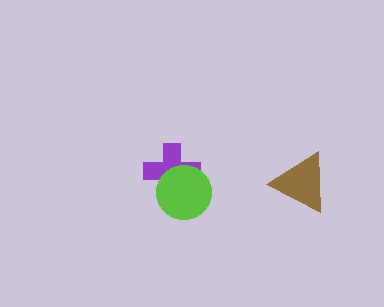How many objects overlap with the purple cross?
1 object overlaps with the purple cross.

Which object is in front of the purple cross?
The lime circle is in front of the purple cross.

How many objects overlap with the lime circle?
1 object overlaps with the lime circle.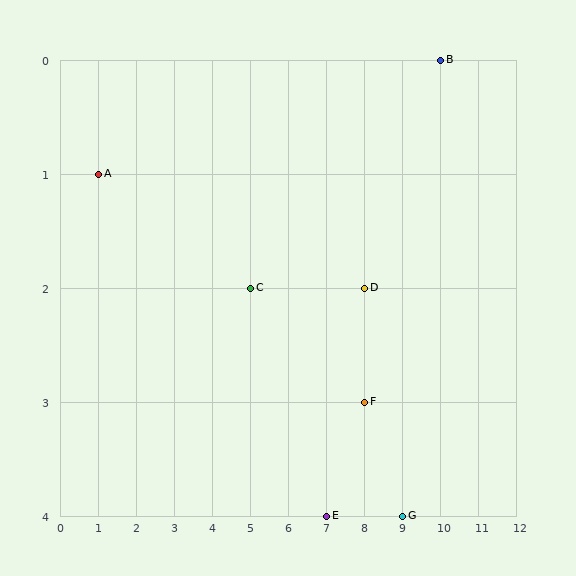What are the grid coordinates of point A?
Point A is at grid coordinates (1, 1).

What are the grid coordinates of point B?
Point B is at grid coordinates (10, 0).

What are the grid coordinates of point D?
Point D is at grid coordinates (8, 2).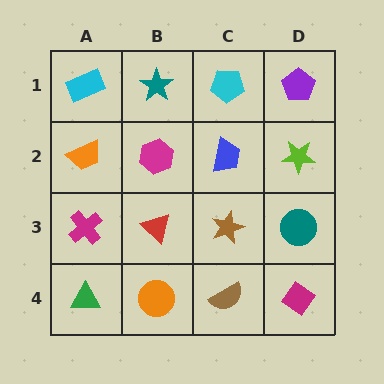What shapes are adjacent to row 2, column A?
A cyan rectangle (row 1, column A), a magenta cross (row 3, column A), a magenta hexagon (row 2, column B).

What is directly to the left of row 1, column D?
A cyan pentagon.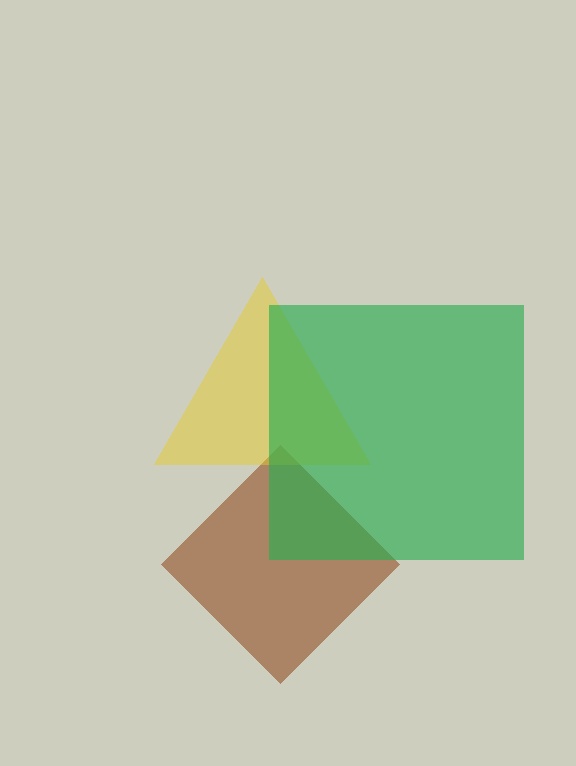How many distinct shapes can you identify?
There are 3 distinct shapes: a brown diamond, a yellow triangle, a green square.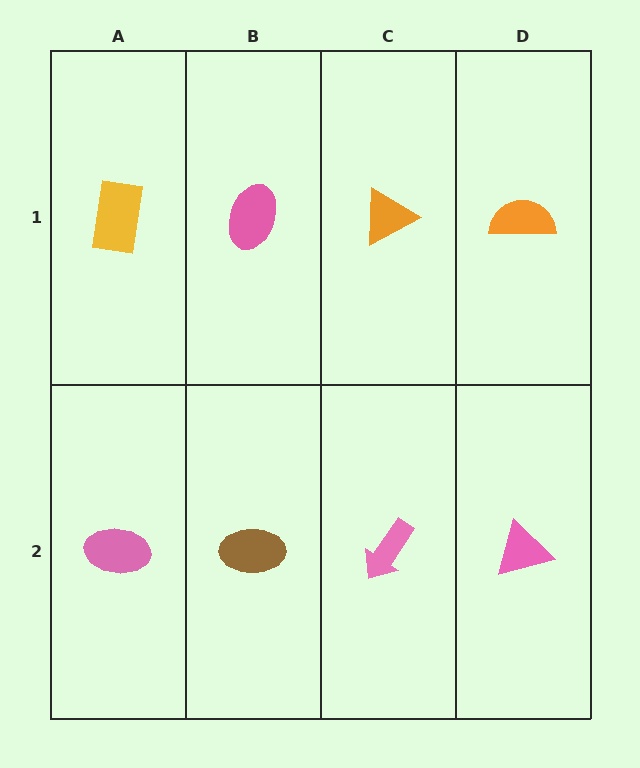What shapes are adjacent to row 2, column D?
An orange semicircle (row 1, column D), a pink arrow (row 2, column C).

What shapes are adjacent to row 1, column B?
A brown ellipse (row 2, column B), a yellow rectangle (row 1, column A), an orange triangle (row 1, column C).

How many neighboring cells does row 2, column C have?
3.